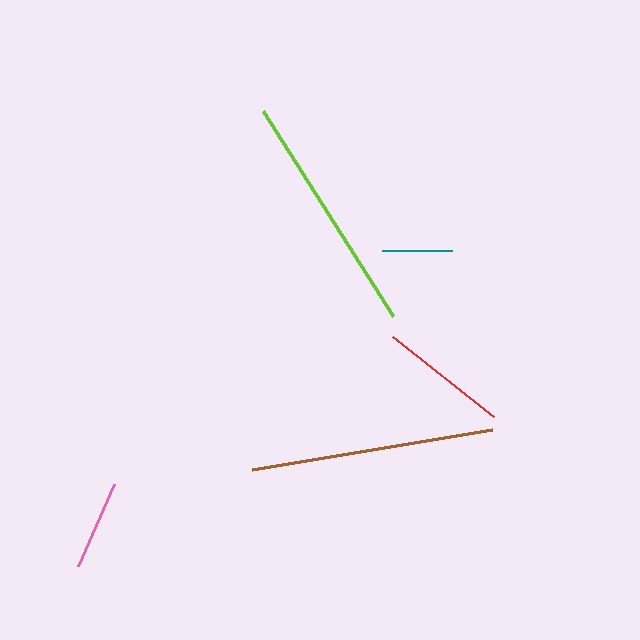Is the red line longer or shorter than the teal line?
The red line is longer than the teal line.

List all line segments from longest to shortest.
From longest to shortest: lime, brown, red, pink, teal.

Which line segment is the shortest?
The teal line is the shortest at approximately 70 pixels.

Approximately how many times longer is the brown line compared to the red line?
The brown line is approximately 1.9 times the length of the red line.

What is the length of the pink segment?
The pink segment is approximately 89 pixels long.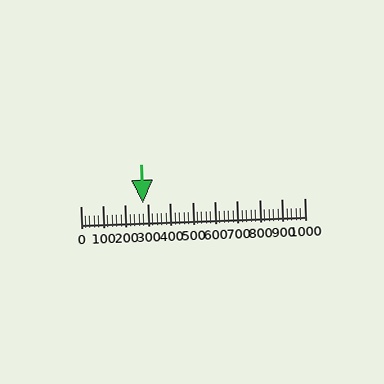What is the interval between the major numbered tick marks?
The major tick marks are spaced 100 units apart.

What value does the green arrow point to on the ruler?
The green arrow points to approximately 280.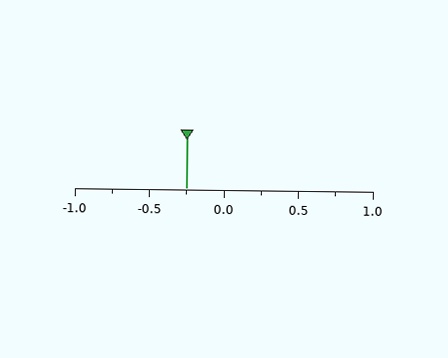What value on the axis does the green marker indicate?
The marker indicates approximately -0.25.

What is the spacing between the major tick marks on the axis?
The major ticks are spaced 0.5 apart.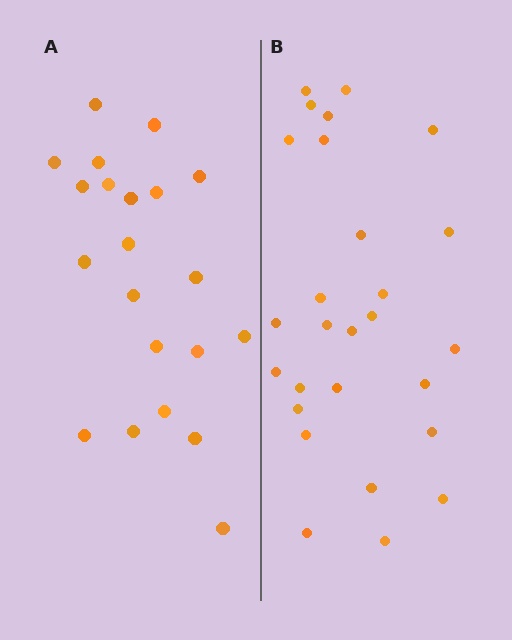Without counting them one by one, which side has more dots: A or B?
Region B (the right region) has more dots.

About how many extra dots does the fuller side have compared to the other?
Region B has about 6 more dots than region A.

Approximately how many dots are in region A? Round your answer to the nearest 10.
About 20 dots. (The exact count is 21, which rounds to 20.)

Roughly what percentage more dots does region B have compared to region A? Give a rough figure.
About 30% more.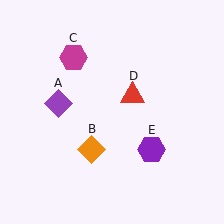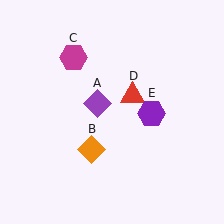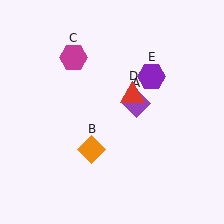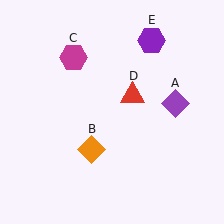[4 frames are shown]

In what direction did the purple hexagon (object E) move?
The purple hexagon (object E) moved up.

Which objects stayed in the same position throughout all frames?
Orange diamond (object B) and magenta hexagon (object C) and red triangle (object D) remained stationary.